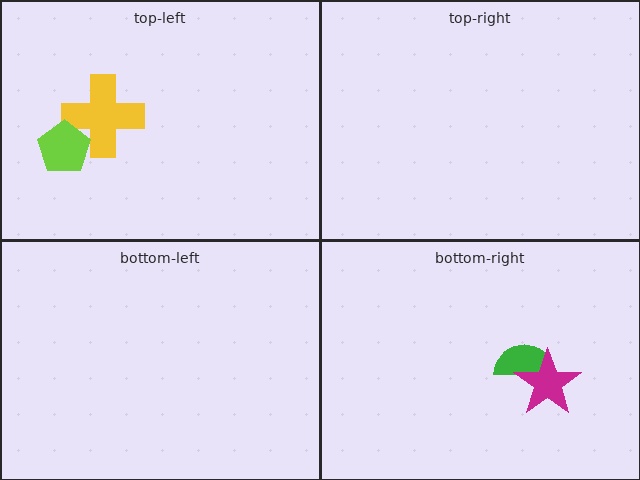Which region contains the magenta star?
The bottom-right region.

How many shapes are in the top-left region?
2.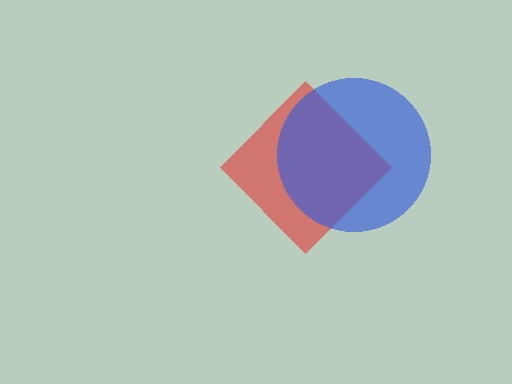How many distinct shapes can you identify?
There are 2 distinct shapes: a red diamond, a blue circle.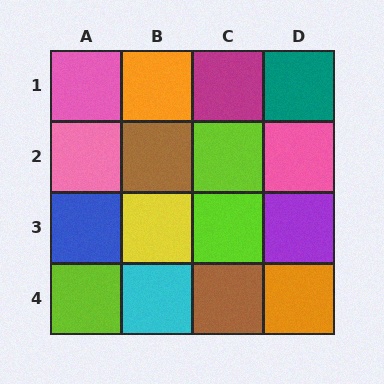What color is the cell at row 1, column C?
Magenta.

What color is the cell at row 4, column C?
Brown.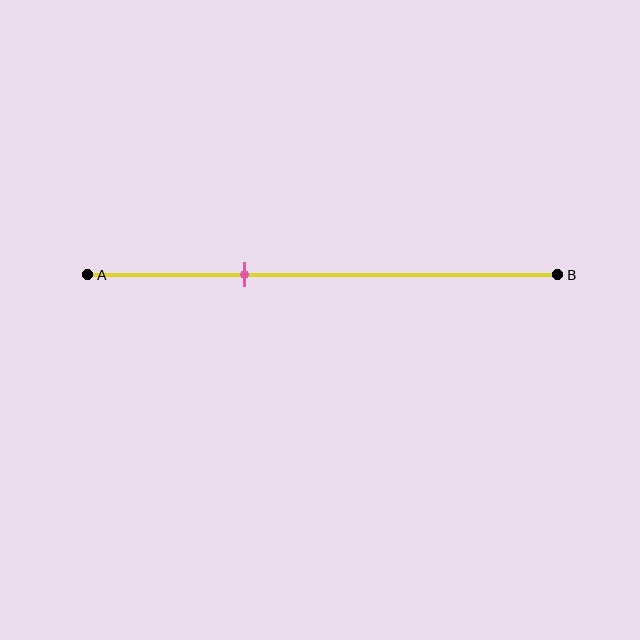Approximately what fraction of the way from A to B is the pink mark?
The pink mark is approximately 35% of the way from A to B.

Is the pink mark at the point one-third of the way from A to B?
Yes, the mark is approximately at the one-third point.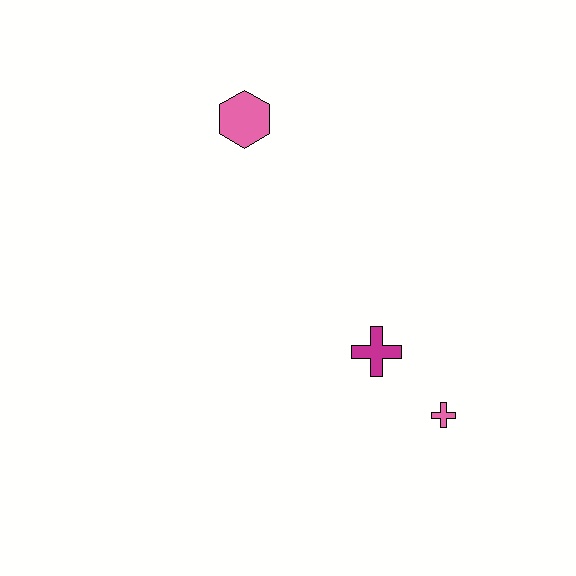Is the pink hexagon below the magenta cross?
No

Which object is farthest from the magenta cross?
The pink hexagon is farthest from the magenta cross.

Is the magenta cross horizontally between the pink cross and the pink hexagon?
Yes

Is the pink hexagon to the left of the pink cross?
Yes